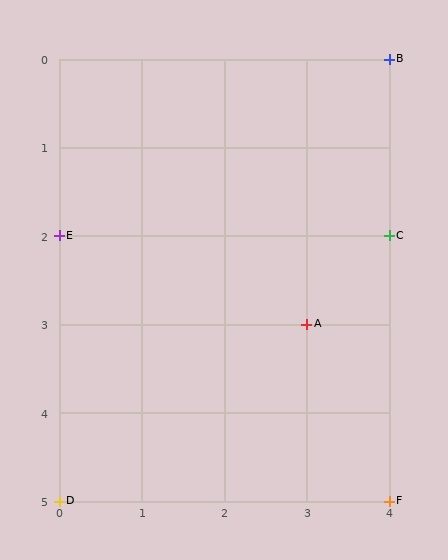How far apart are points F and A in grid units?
Points F and A are 1 column and 2 rows apart (about 2.2 grid units diagonally).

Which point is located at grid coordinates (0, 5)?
Point D is at (0, 5).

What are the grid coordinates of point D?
Point D is at grid coordinates (0, 5).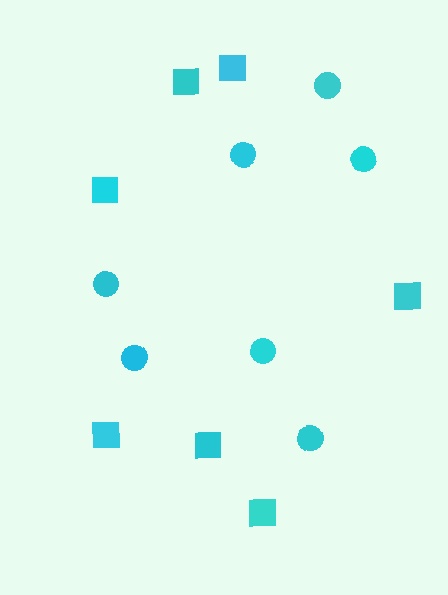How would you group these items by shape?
There are 2 groups: one group of squares (7) and one group of circles (7).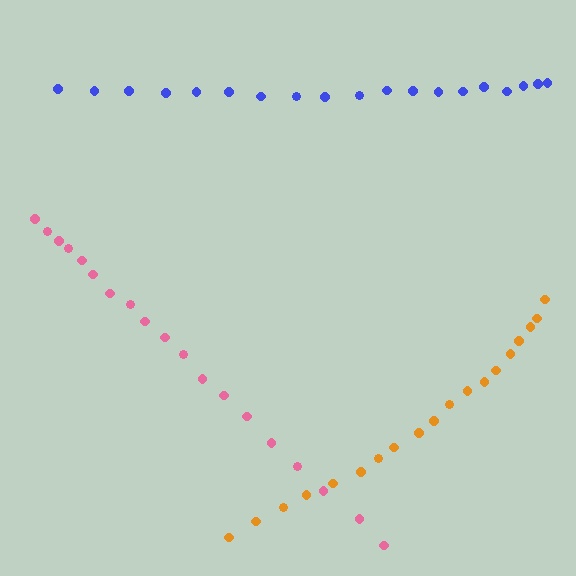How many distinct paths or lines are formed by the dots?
There are 3 distinct paths.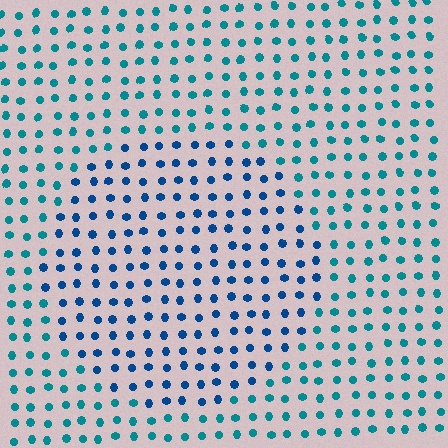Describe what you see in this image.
The image is filled with small teal elements in a uniform arrangement. A circle-shaped region is visible where the elements are tinted to a slightly different hue, forming a subtle color boundary.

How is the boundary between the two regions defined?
The boundary is defined purely by a slight shift in hue (about 28 degrees). Spacing, size, and orientation are identical on both sides.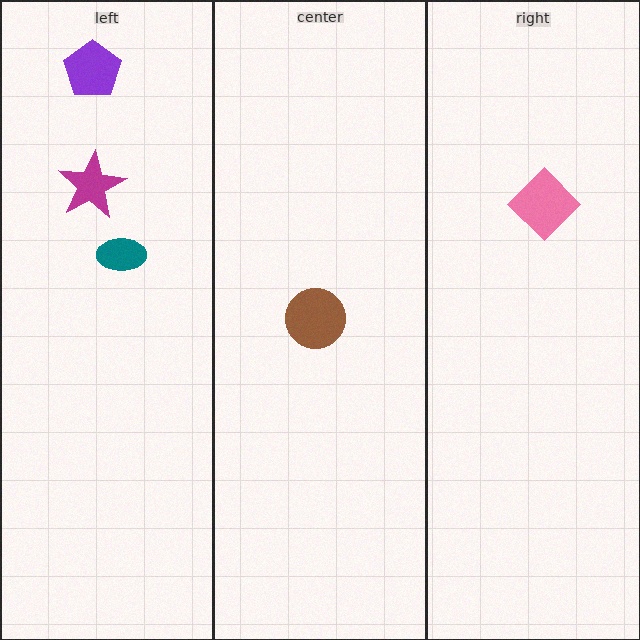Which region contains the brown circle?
The center region.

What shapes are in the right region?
The pink diamond.